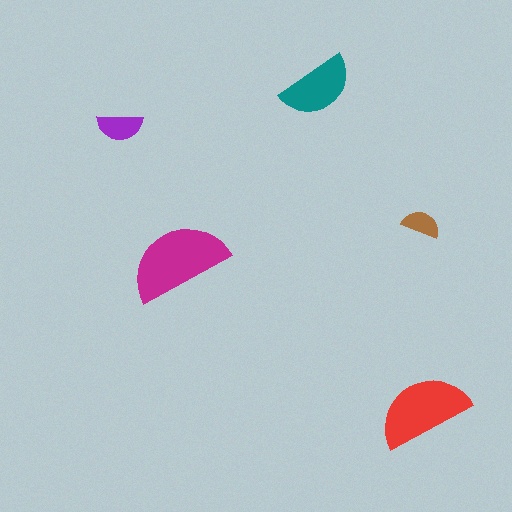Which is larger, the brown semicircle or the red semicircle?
The red one.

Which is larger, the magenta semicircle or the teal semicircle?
The magenta one.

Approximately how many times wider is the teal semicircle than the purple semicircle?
About 1.5 times wider.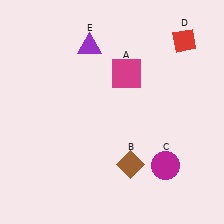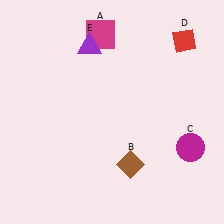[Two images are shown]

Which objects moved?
The objects that moved are: the magenta square (A), the magenta circle (C).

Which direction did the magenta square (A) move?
The magenta square (A) moved up.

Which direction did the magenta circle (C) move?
The magenta circle (C) moved right.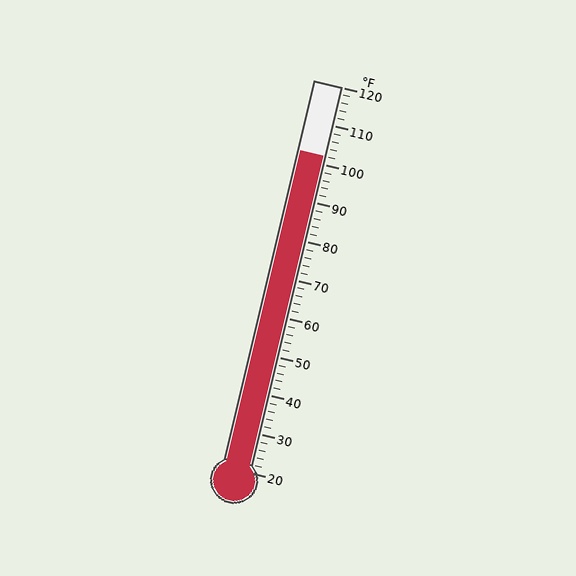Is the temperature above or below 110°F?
The temperature is below 110°F.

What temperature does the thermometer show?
The thermometer shows approximately 102°F.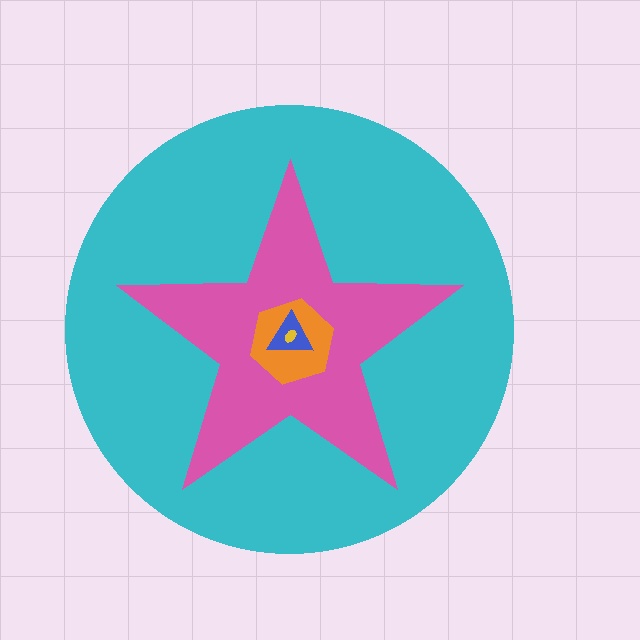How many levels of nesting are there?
5.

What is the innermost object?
The yellow ellipse.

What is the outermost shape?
The cyan circle.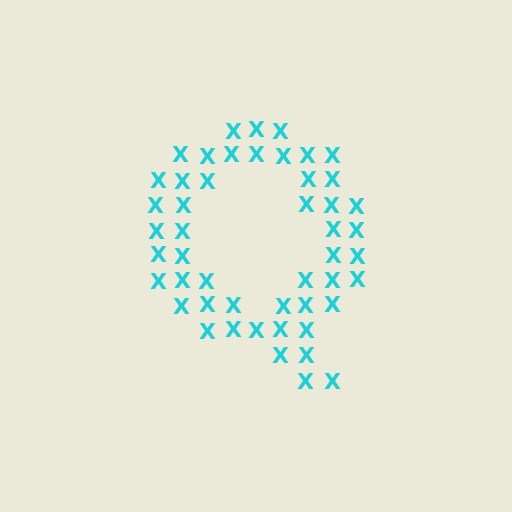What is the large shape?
The large shape is the letter Q.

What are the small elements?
The small elements are letter X's.